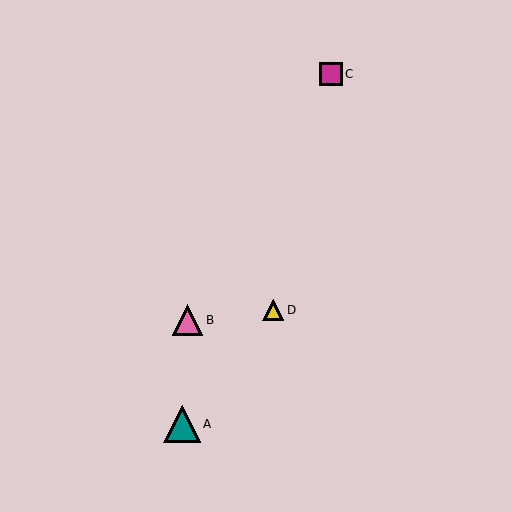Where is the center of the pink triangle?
The center of the pink triangle is at (187, 320).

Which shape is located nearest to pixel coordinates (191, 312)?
The pink triangle (labeled B) at (187, 320) is nearest to that location.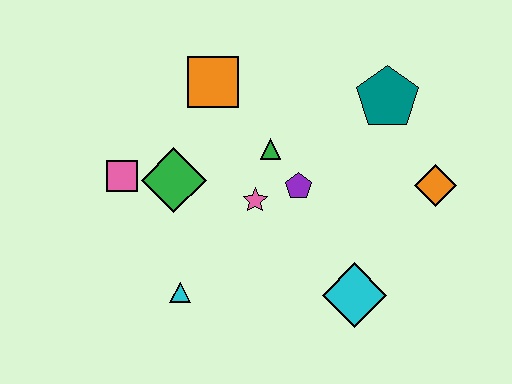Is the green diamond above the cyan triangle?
Yes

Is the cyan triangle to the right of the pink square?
Yes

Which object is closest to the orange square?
The green triangle is closest to the orange square.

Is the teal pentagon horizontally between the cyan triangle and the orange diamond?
Yes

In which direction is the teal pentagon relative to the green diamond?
The teal pentagon is to the right of the green diamond.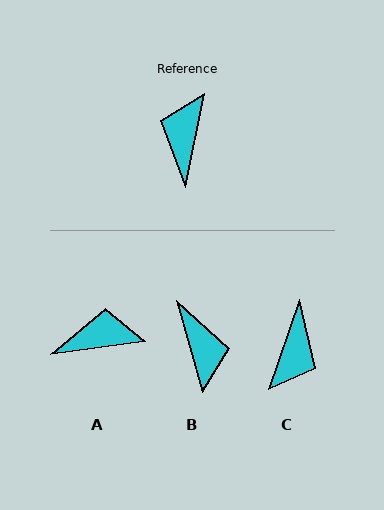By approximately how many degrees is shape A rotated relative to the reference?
Approximately 71 degrees clockwise.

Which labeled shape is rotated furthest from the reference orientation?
C, about 172 degrees away.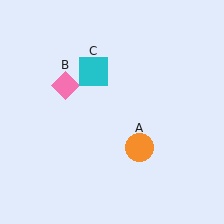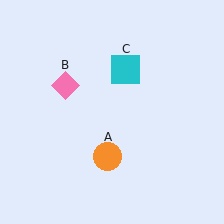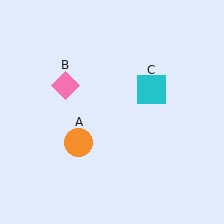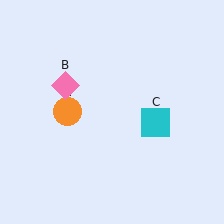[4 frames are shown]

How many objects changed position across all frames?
2 objects changed position: orange circle (object A), cyan square (object C).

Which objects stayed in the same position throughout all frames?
Pink diamond (object B) remained stationary.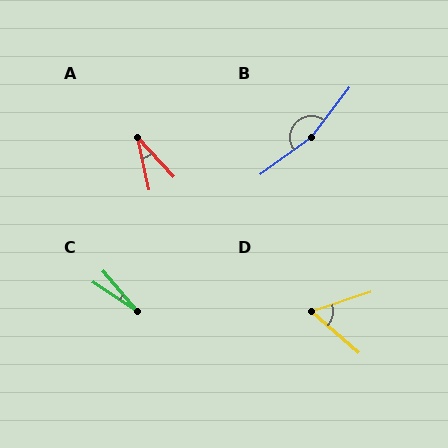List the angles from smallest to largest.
C (16°), A (30°), D (60°), B (163°).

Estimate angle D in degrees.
Approximately 60 degrees.